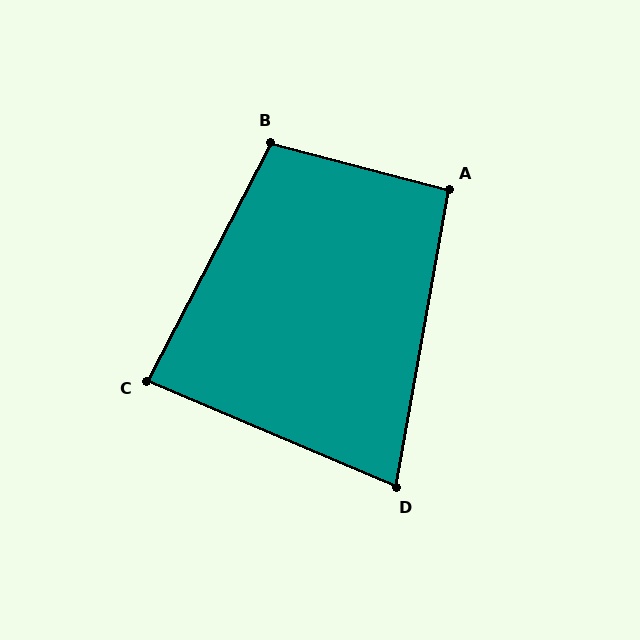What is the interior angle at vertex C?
Approximately 86 degrees (approximately right).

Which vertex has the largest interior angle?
B, at approximately 103 degrees.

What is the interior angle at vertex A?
Approximately 94 degrees (approximately right).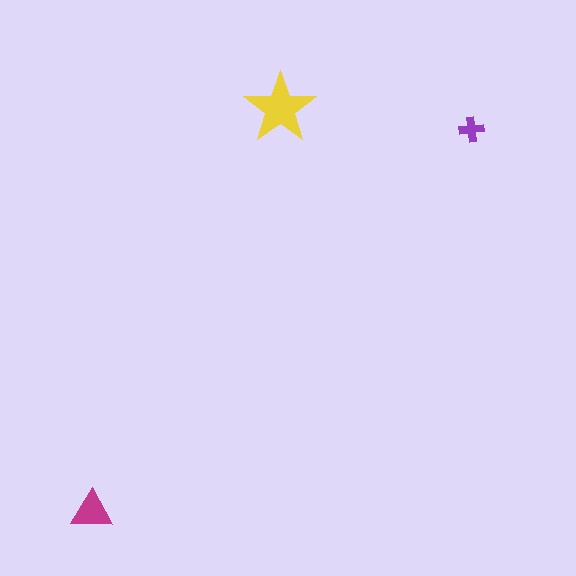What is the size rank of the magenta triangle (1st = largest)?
2nd.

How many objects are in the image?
There are 3 objects in the image.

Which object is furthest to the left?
The magenta triangle is leftmost.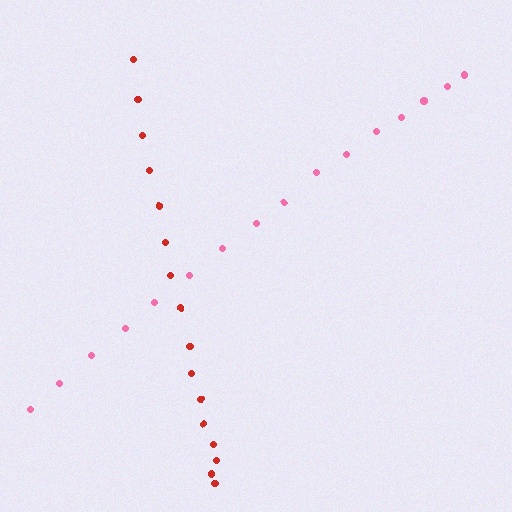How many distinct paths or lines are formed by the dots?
There are 2 distinct paths.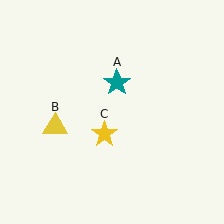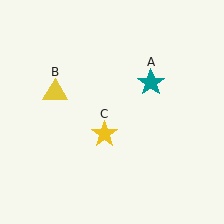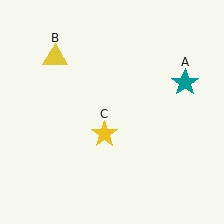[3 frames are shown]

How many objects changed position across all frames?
2 objects changed position: teal star (object A), yellow triangle (object B).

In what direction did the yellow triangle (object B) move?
The yellow triangle (object B) moved up.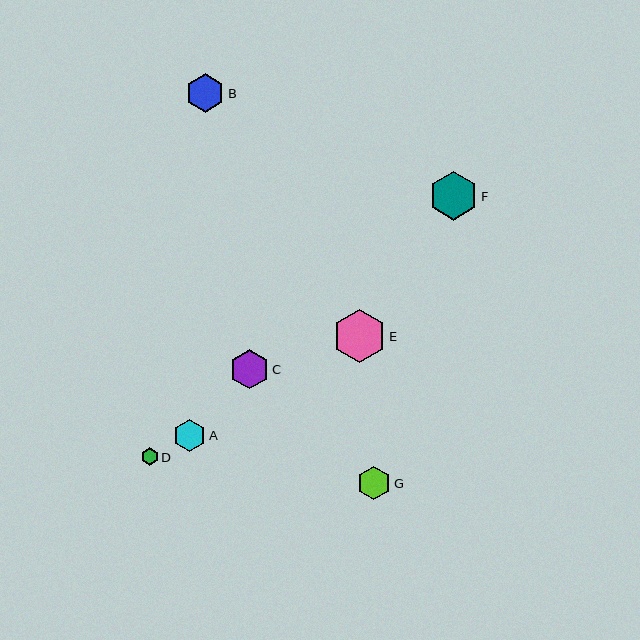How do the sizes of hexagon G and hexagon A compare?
Hexagon G and hexagon A are approximately the same size.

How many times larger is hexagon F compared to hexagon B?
Hexagon F is approximately 1.3 times the size of hexagon B.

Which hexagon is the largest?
Hexagon E is the largest with a size of approximately 53 pixels.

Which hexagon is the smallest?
Hexagon D is the smallest with a size of approximately 17 pixels.